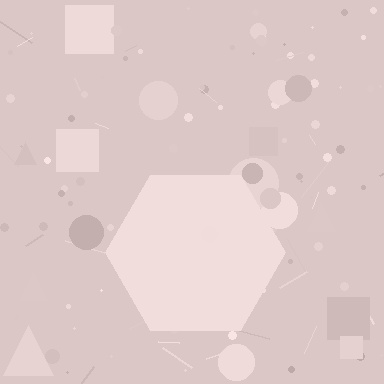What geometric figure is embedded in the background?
A hexagon is embedded in the background.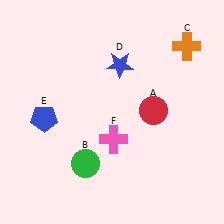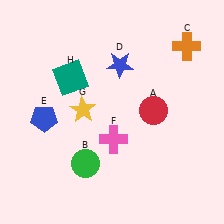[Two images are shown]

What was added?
A yellow star (G), a teal square (H) were added in Image 2.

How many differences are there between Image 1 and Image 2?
There are 2 differences between the two images.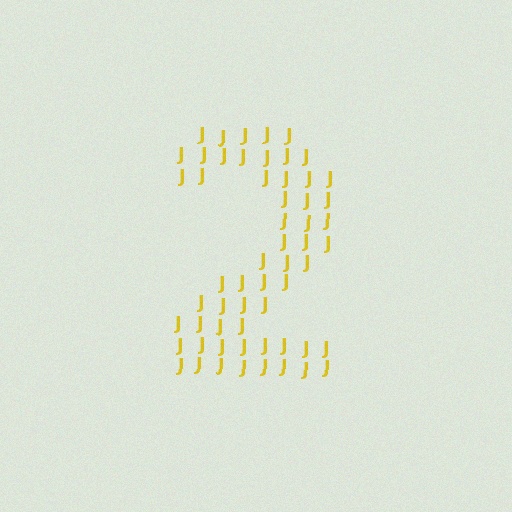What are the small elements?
The small elements are letter J's.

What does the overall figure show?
The overall figure shows the digit 2.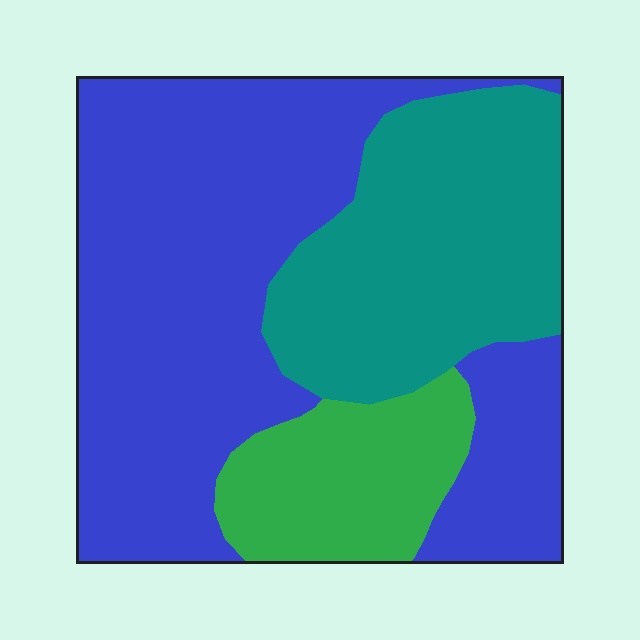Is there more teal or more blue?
Blue.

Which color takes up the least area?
Green, at roughly 15%.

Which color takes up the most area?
Blue, at roughly 55%.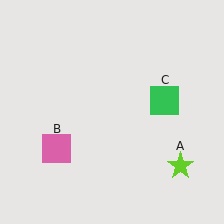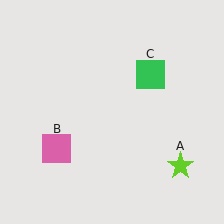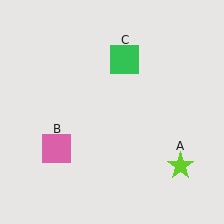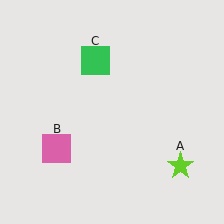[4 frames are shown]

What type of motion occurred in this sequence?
The green square (object C) rotated counterclockwise around the center of the scene.